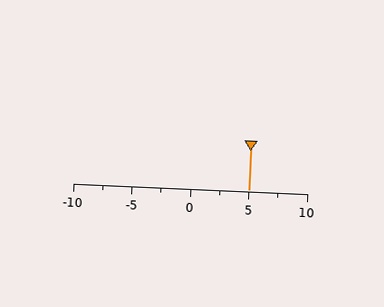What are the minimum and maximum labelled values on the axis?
The axis runs from -10 to 10.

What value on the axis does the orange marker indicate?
The marker indicates approximately 5.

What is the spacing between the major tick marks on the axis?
The major ticks are spaced 5 apart.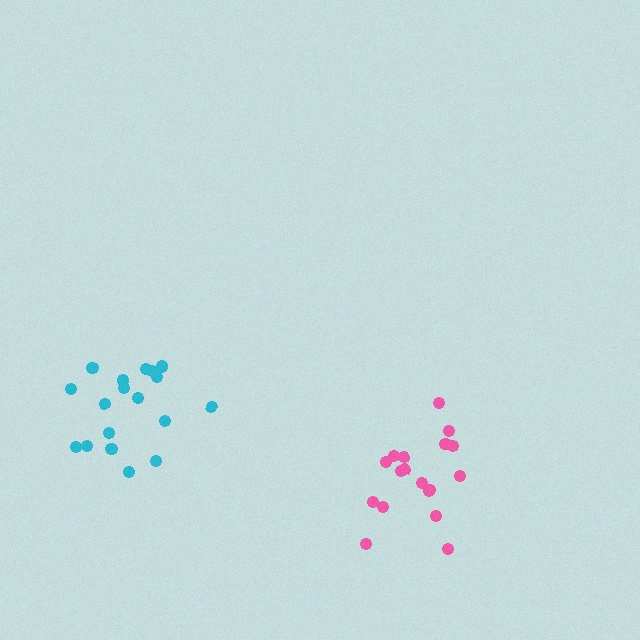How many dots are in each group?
Group 1: 18 dots, Group 2: 18 dots (36 total).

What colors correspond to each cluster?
The clusters are colored: cyan, pink.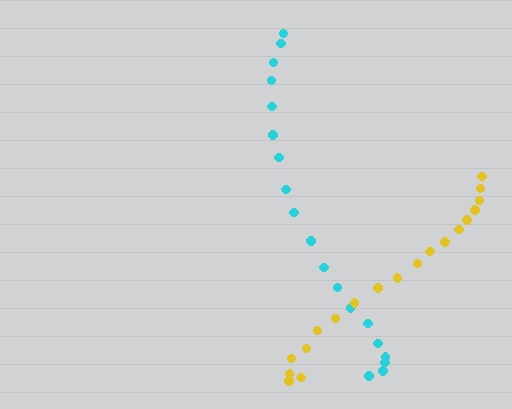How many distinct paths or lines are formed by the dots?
There are 2 distinct paths.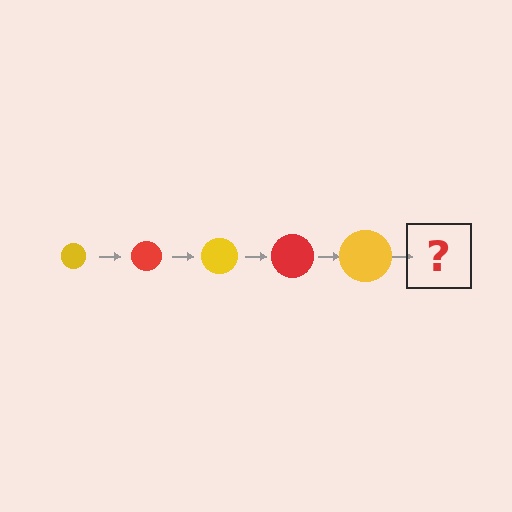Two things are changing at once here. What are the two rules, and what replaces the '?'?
The two rules are that the circle grows larger each step and the color cycles through yellow and red. The '?' should be a red circle, larger than the previous one.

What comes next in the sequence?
The next element should be a red circle, larger than the previous one.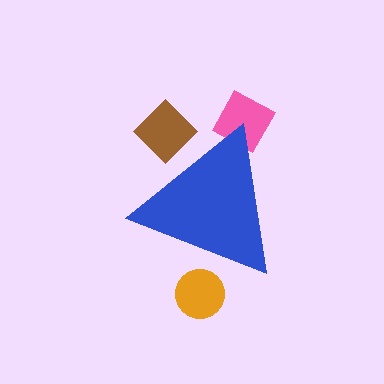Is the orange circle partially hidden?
Yes, the orange circle is partially hidden behind the blue triangle.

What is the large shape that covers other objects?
A blue triangle.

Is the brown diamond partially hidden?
Yes, the brown diamond is partially hidden behind the blue triangle.